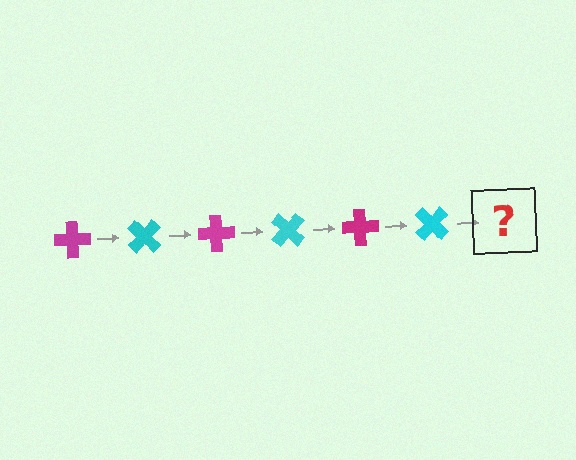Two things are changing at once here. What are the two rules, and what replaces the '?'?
The two rules are that it rotates 45 degrees each step and the color cycles through magenta and cyan. The '?' should be a magenta cross, rotated 270 degrees from the start.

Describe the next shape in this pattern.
It should be a magenta cross, rotated 270 degrees from the start.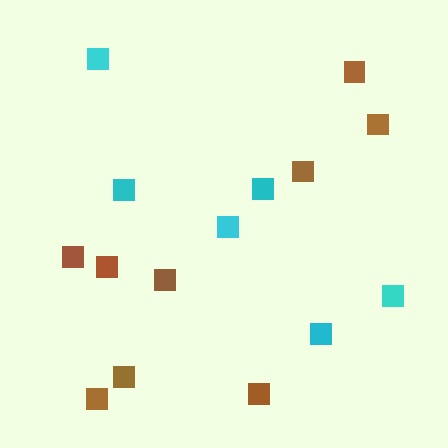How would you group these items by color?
There are 2 groups: one group of cyan squares (6) and one group of brown squares (9).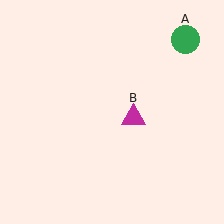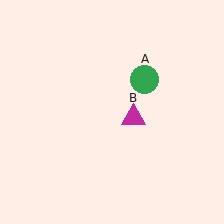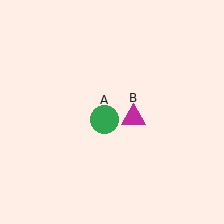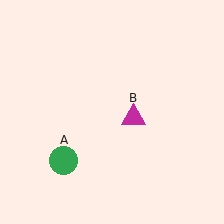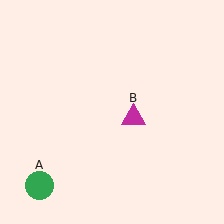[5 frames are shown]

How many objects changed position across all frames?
1 object changed position: green circle (object A).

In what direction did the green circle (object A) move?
The green circle (object A) moved down and to the left.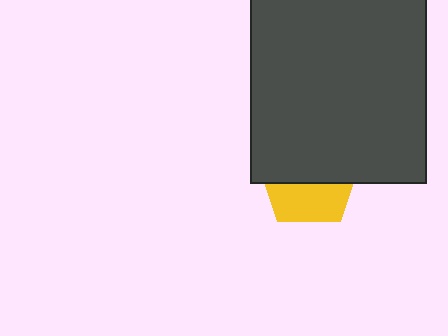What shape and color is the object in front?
The object in front is a dark gray rectangle.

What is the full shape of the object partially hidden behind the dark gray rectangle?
The partially hidden object is a yellow pentagon.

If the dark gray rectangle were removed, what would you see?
You would see the complete yellow pentagon.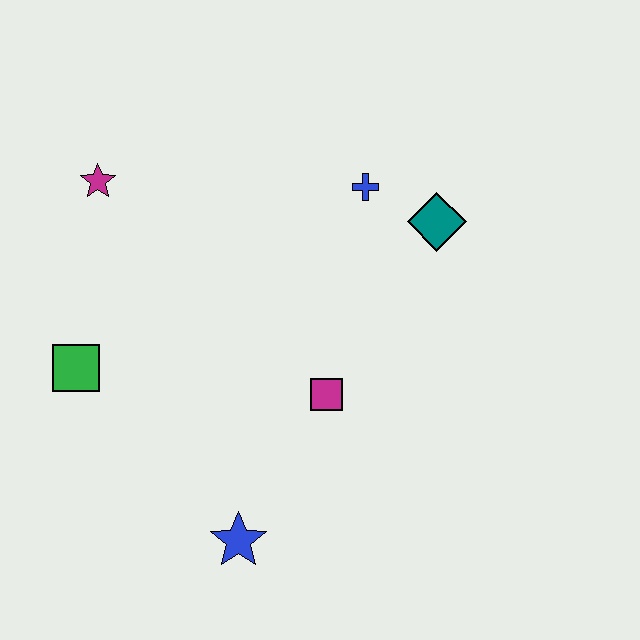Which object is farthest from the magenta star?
The blue star is farthest from the magenta star.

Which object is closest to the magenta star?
The green square is closest to the magenta star.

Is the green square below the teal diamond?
Yes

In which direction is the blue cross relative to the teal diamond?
The blue cross is to the left of the teal diamond.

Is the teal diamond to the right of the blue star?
Yes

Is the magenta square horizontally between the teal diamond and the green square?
Yes